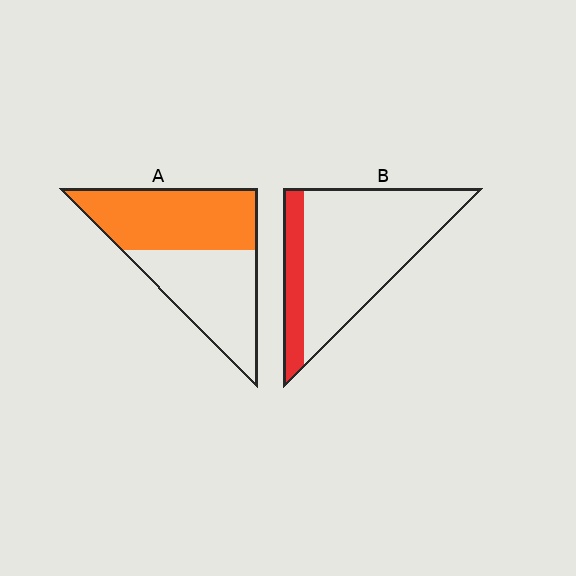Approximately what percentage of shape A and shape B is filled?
A is approximately 50% and B is approximately 20%.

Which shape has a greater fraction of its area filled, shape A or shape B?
Shape A.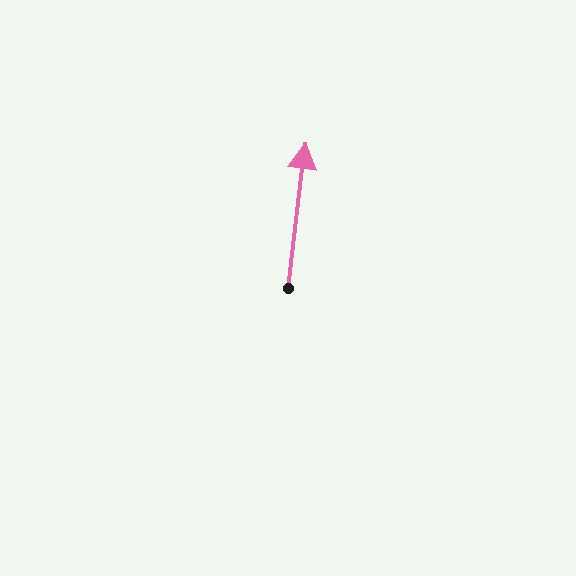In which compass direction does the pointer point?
North.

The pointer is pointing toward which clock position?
Roughly 12 o'clock.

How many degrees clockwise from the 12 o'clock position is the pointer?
Approximately 7 degrees.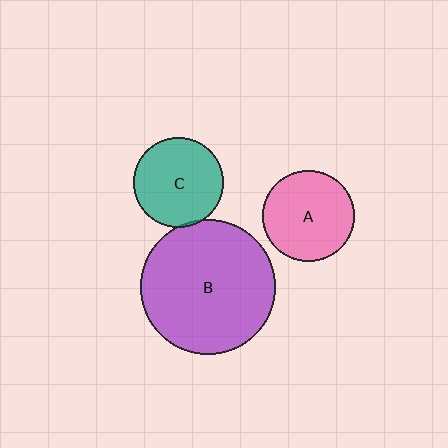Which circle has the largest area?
Circle B (purple).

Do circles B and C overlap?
Yes.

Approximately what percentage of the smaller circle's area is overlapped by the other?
Approximately 5%.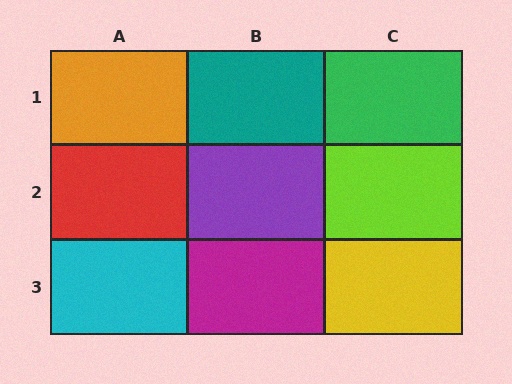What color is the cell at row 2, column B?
Purple.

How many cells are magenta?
1 cell is magenta.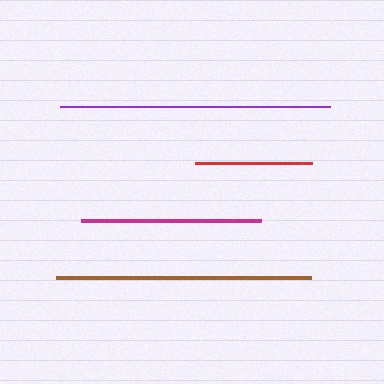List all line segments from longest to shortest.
From longest to shortest: purple, brown, magenta, red.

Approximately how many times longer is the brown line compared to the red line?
The brown line is approximately 2.2 times the length of the red line.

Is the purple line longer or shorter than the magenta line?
The purple line is longer than the magenta line.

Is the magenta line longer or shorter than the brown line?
The brown line is longer than the magenta line.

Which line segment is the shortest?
The red line is the shortest at approximately 118 pixels.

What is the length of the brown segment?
The brown segment is approximately 254 pixels long.